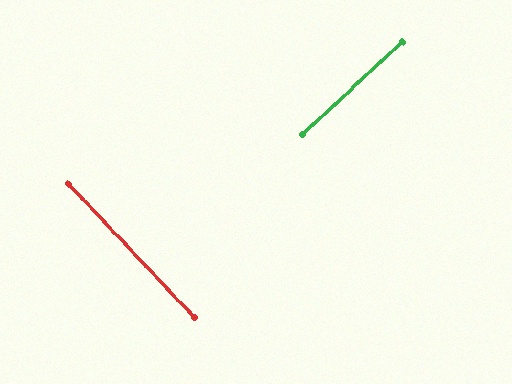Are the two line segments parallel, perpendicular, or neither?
Perpendicular — they meet at approximately 90°.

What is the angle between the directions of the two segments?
Approximately 90 degrees.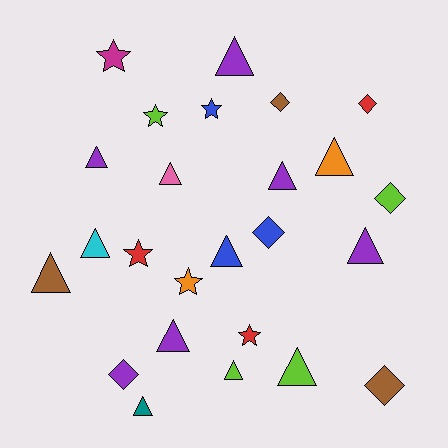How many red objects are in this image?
There are 3 red objects.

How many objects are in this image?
There are 25 objects.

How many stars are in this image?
There are 6 stars.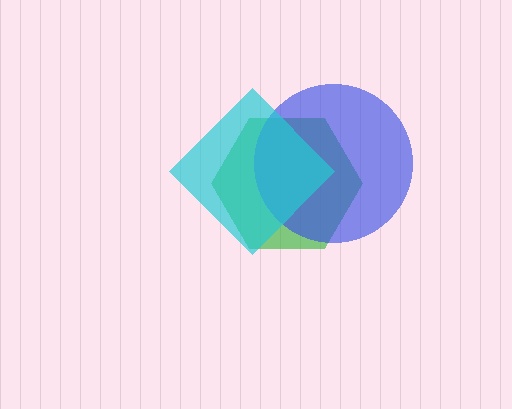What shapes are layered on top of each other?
The layered shapes are: a green hexagon, a blue circle, a cyan diamond.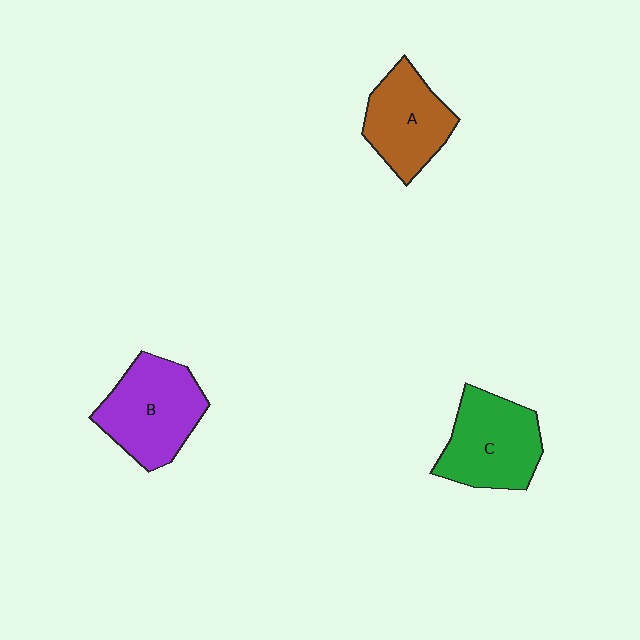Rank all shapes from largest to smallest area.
From largest to smallest: B (purple), C (green), A (brown).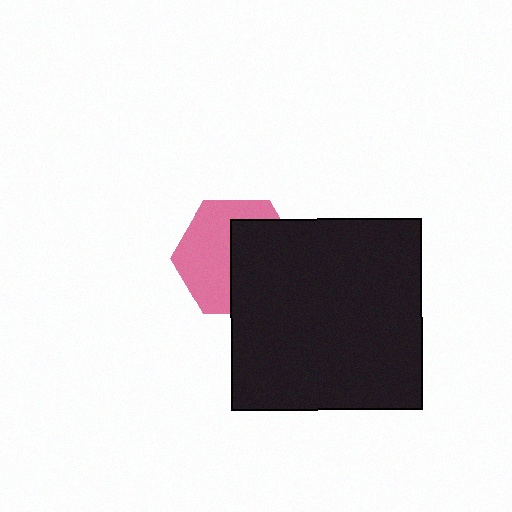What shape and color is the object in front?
The object in front is a black square.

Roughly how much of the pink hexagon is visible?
About half of it is visible (roughly 51%).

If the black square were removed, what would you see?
You would see the complete pink hexagon.